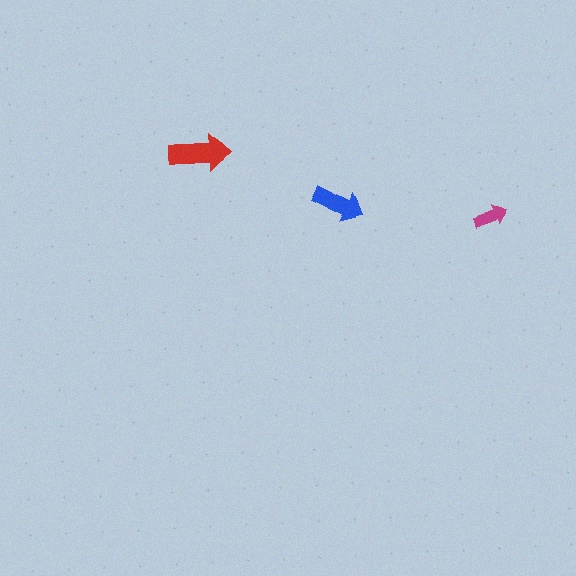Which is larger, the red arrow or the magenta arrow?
The red one.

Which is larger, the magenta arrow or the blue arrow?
The blue one.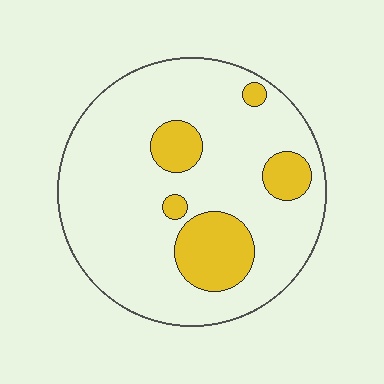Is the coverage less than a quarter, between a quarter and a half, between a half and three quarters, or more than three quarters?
Less than a quarter.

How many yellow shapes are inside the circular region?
5.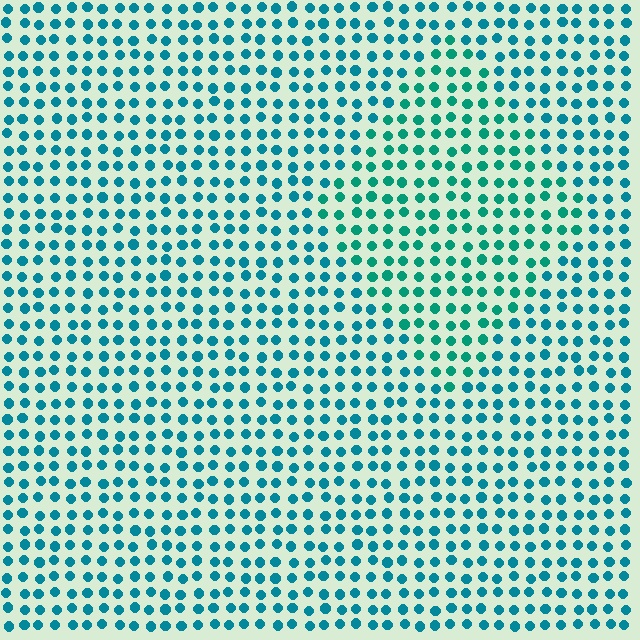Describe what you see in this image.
The image is filled with small teal elements in a uniform arrangement. A diamond-shaped region is visible where the elements are tinted to a slightly different hue, forming a subtle color boundary.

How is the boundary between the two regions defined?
The boundary is defined purely by a slight shift in hue (about 22 degrees). Spacing, size, and orientation are identical on both sides.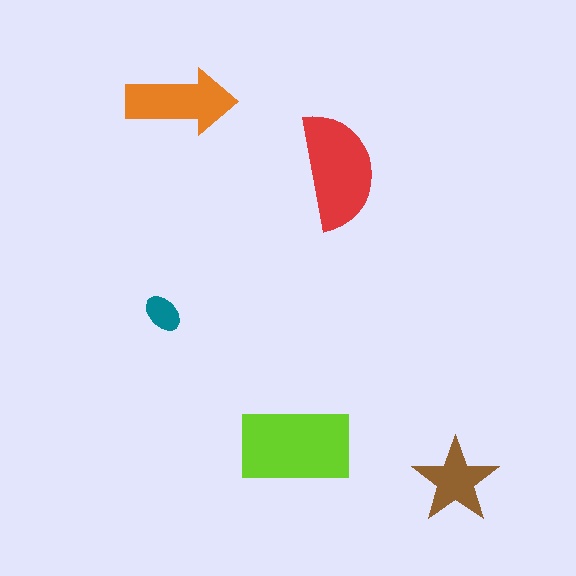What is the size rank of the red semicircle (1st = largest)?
2nd.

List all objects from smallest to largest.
The teal ellipse, the brown star, the orange arrow, the red semicircle, the lime rectangle.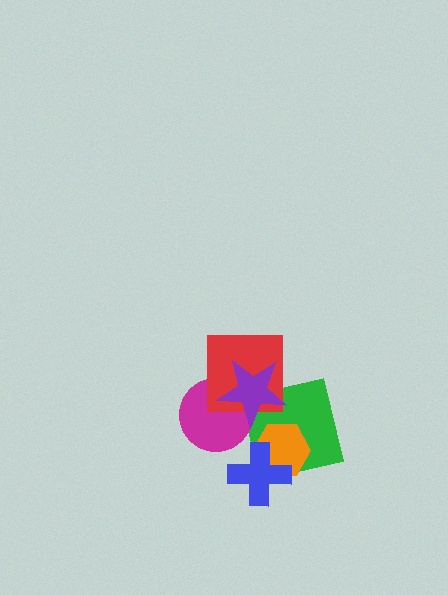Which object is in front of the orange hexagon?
The blue cross is in front of the orange hexagon.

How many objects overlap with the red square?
2 objects overlap with the red square.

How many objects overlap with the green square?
3 objects overlap with the green square.